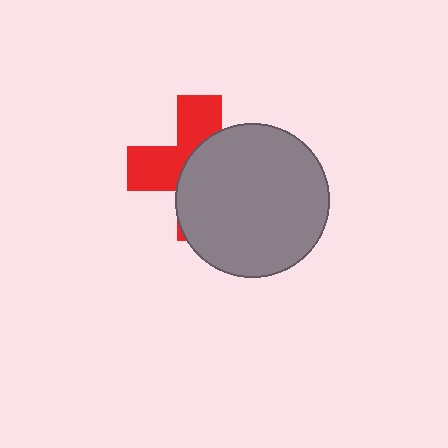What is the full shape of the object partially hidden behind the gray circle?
The partially hidden object is a red cross.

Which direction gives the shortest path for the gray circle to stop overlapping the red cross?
Moving right gives the shortest separation.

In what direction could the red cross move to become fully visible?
The red cross could move left. That would shift it out from behind the gray circle entirely.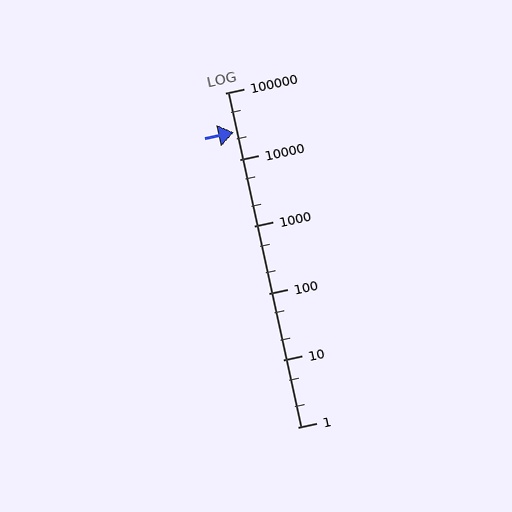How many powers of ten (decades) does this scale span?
The scale spans 5 decades, from 1 to 100000.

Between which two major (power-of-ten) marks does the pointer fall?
The pointer is between 10000 and 100000.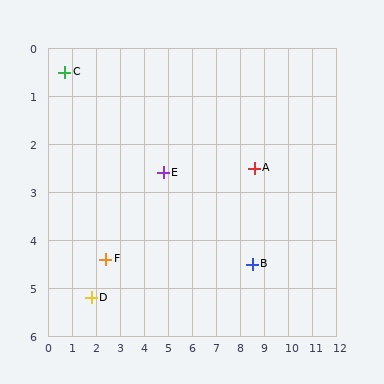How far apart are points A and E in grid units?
Points A and E are about 3.8 grid units apart.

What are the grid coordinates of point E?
Point E is at approximately (4.8, 2.6).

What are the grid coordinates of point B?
Point B is at approximately (8.5, 4.5).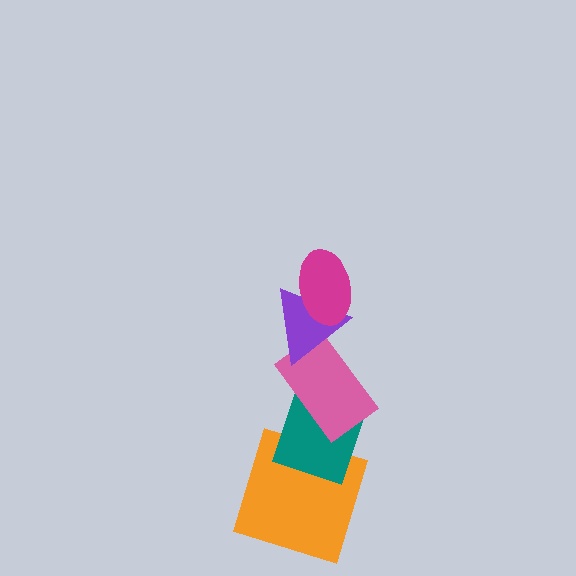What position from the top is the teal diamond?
The teal diamond is 4th from the top.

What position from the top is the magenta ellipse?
The magenta ellipse is 1st from the top.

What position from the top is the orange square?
The orange square is 5th from the top.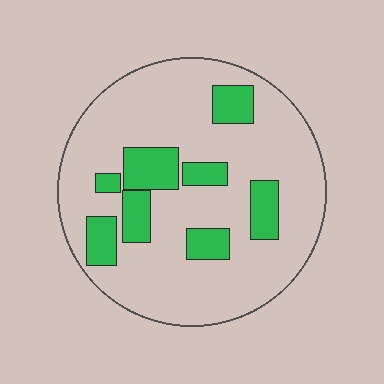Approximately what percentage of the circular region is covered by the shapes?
Approximately 20%.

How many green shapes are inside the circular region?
8.